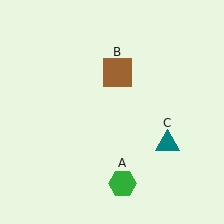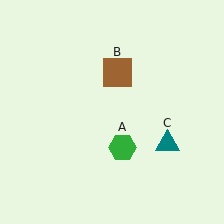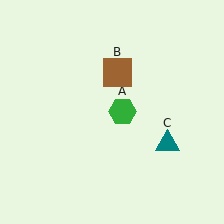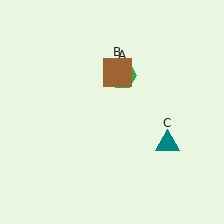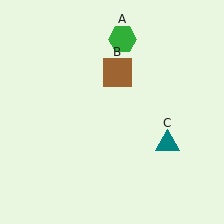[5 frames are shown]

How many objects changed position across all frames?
1 object changed position: green hexagon (object A).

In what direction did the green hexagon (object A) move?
The green hexagon (object A) moved up.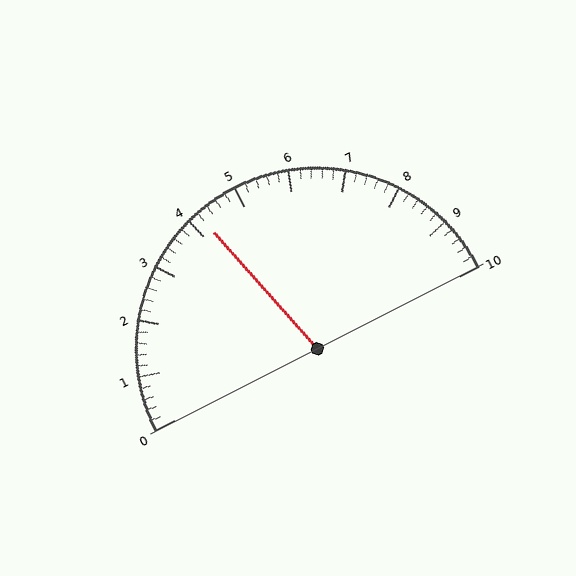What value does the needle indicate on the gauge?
The needle indicates approximately 4.2.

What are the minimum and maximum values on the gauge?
The gauge ranges from 0 to 10.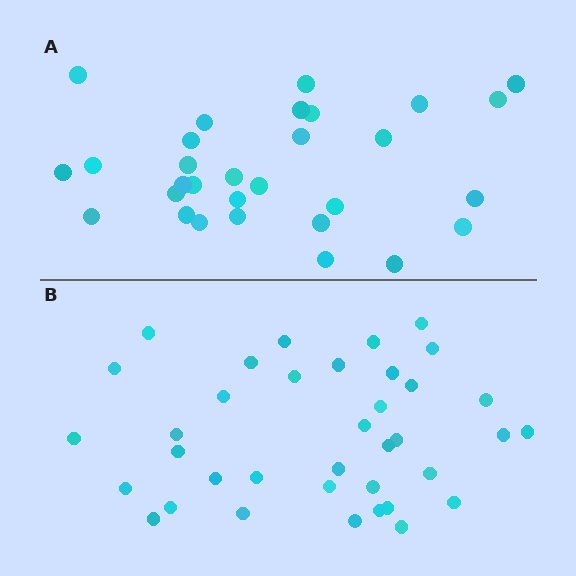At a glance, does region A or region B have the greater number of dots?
Region B (the bottom region) has more dots.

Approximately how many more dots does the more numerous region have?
Region B has roughly 8 or so more dots than region A.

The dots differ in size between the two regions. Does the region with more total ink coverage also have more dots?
No. Region A has more total ink coverage because its dots are larger, but region B actually contains more individual dots. Total area can be misleading — the number of items is what matters here.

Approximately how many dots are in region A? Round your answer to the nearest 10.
About 30 dots.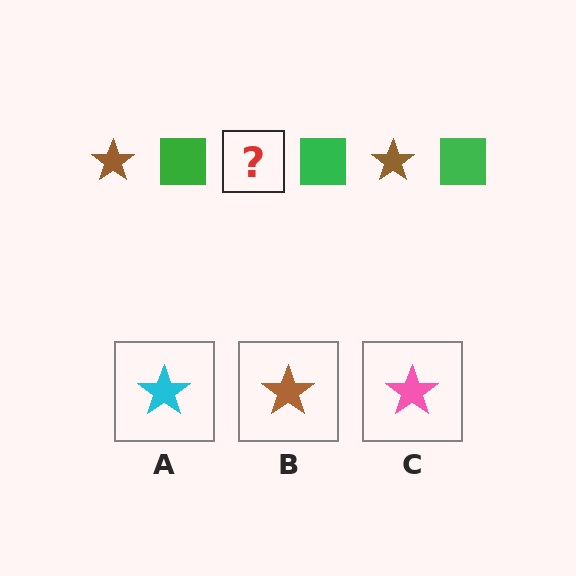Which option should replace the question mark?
Option B.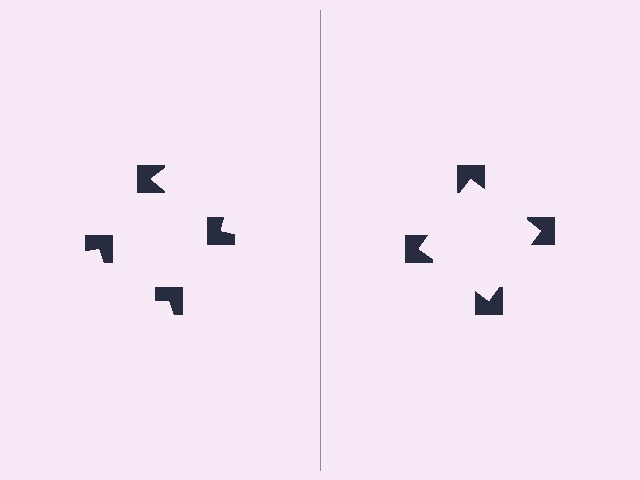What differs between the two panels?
The notched squares are positioned identically on both sides; only the wedge orientations differ. On the right they align to a square; on the left they are misaligned.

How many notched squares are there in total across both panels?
8 — 4 on each side.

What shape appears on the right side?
An illusory square.